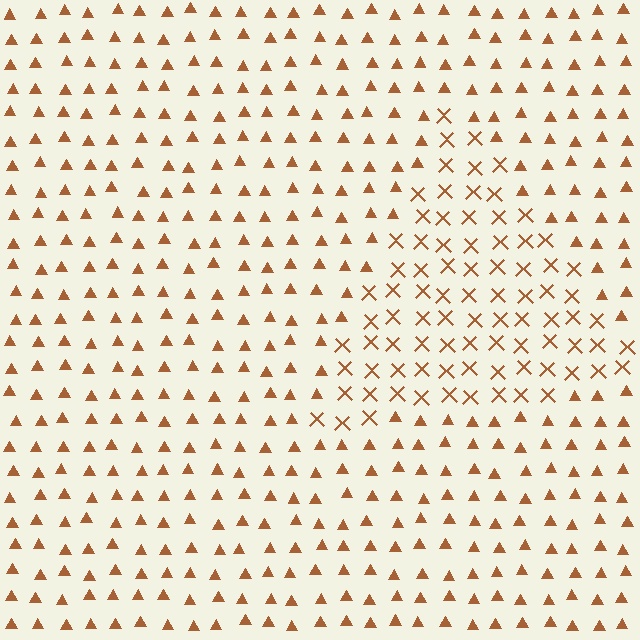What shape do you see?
I see a triangle.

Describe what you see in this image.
The image is filled with small brown elements arranged in a uniform grid. A triangle-shaped region contains X marks, while the surrounding area contains triangles. The boundary is defined purely by the change in element shape.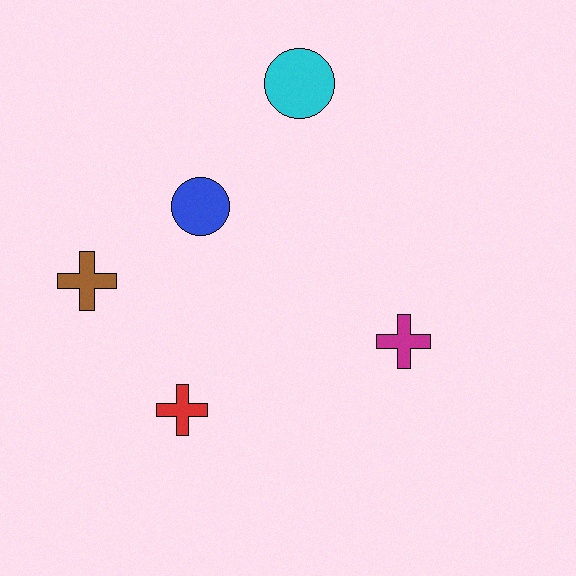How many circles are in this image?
There are 2 circles.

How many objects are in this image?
There are 5 objects.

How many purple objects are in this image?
There are no purple objects.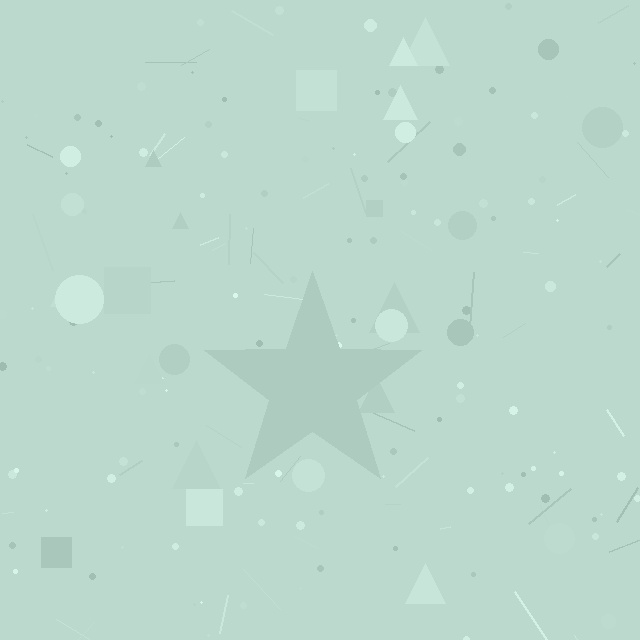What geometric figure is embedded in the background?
A star is embedded in the background.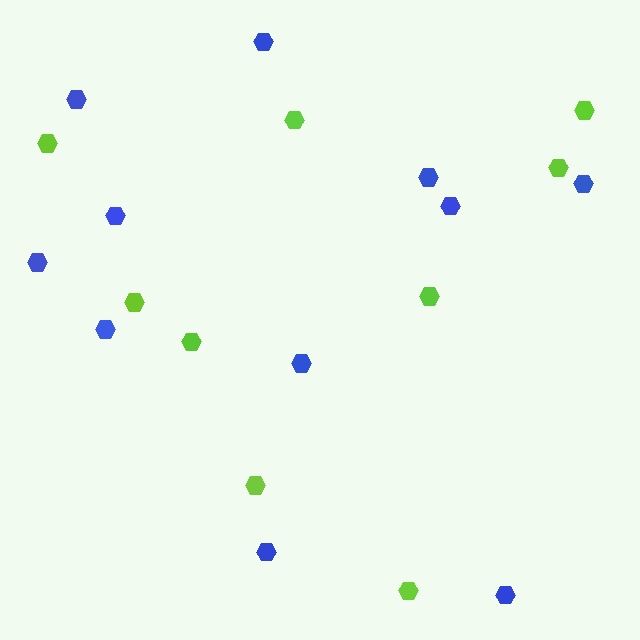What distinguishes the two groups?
There are 2 groups: one group of lime hexagons (9) and one group of blue hexagons (11).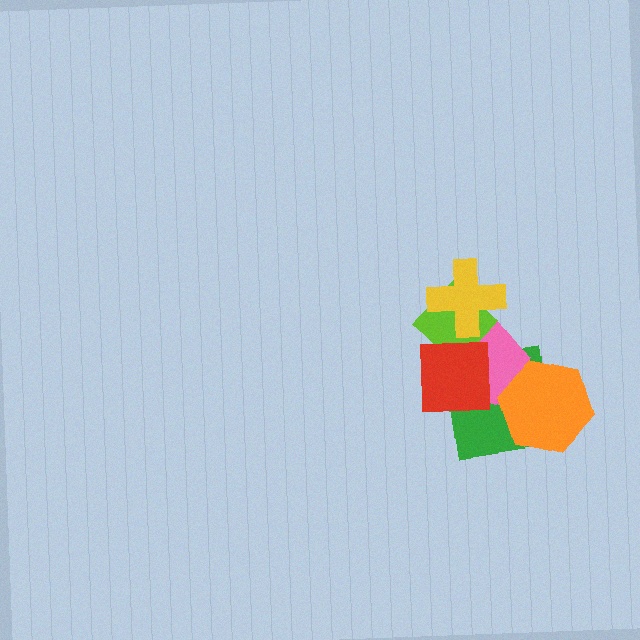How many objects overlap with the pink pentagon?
5 objects overlap with the pink pentagon.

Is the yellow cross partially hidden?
No, no other shape covers it.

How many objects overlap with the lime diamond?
3 objects overlap with the lime diamond.